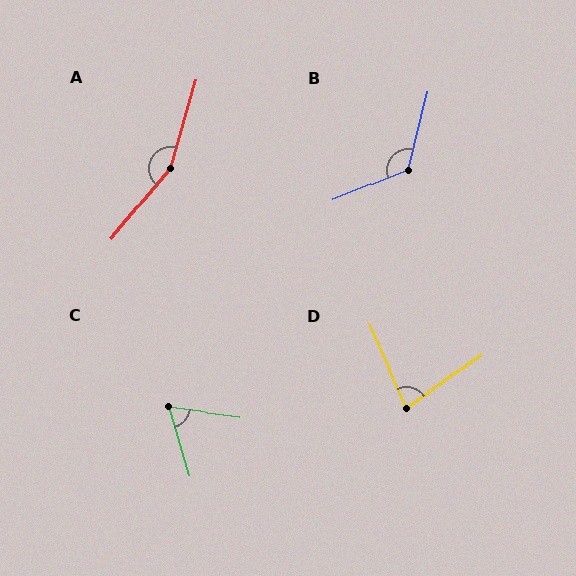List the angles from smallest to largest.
C (66°), D (78°), B (126°), A (157°).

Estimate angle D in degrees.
Approximately 78 degrees.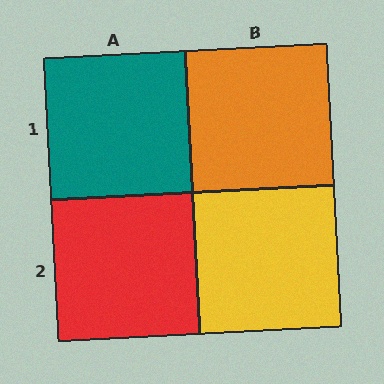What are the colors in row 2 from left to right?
Red, yellow.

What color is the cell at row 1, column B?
Orange.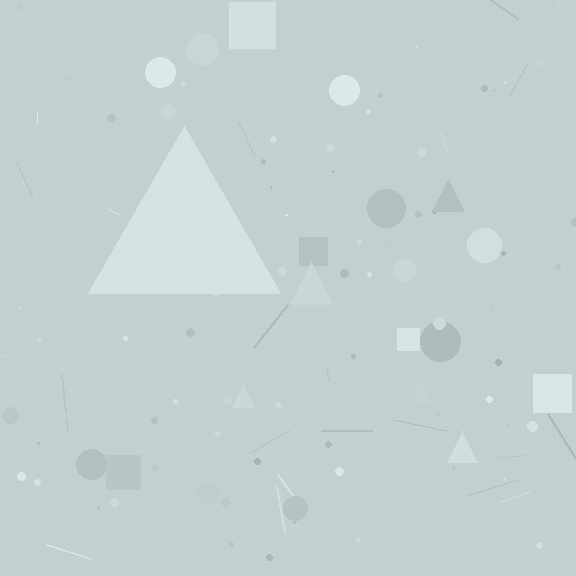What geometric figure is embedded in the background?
A triangle is embedded in the background.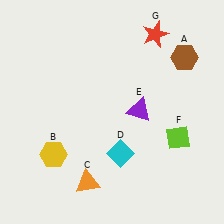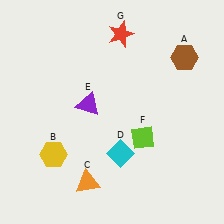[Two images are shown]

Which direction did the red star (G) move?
The red star (G) moved left.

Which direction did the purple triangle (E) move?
The purple triangle (E) moved left.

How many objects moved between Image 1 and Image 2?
3 objects moved between the two images.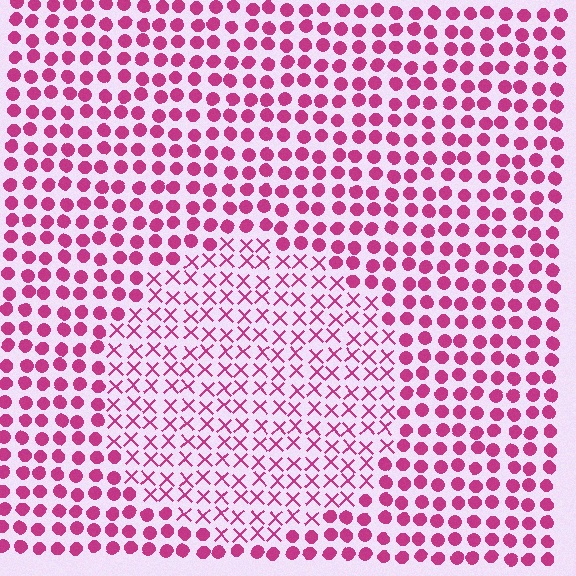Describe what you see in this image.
The image is filled with small magenta elements arranged in a uniform grid. A circle-shaped region contains X marks, while the surrounding area contains circles. The boundary is defined purely by the change in element shape.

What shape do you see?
I see a circle.